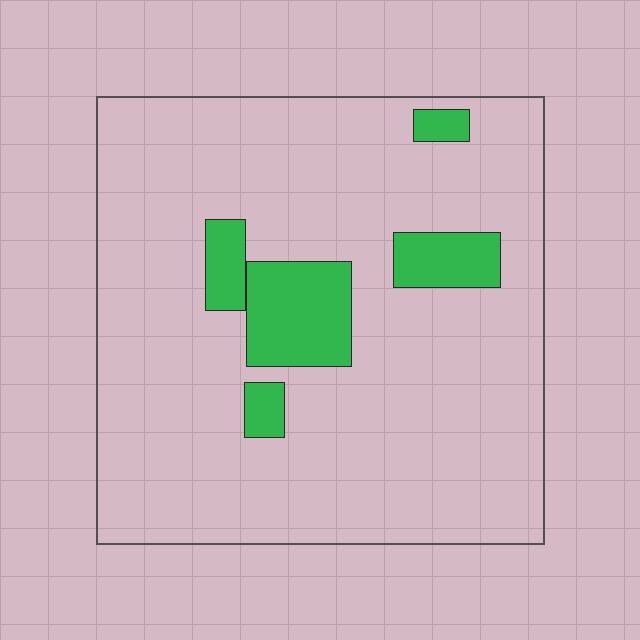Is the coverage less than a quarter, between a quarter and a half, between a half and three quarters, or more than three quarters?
Less than a quarter.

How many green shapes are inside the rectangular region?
5.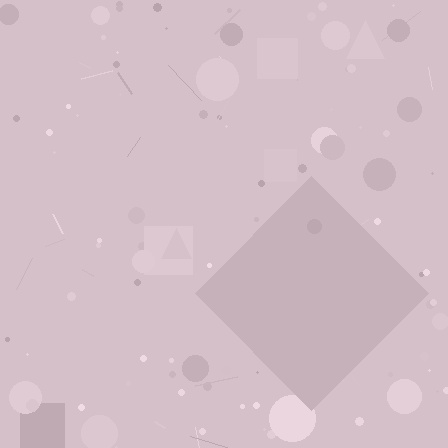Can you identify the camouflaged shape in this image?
The camouflaged shape is a diamond.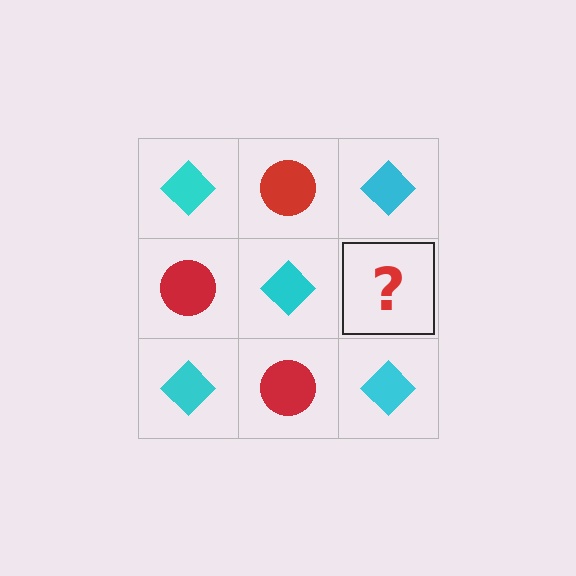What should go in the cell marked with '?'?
The missing cell should contain a red circle.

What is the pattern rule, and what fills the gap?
The rule is that it alternates cyan diamond and red circle in a checkerboard pattern. The gap should be filled with a red circle.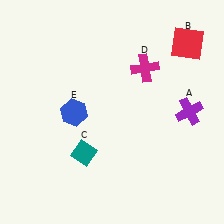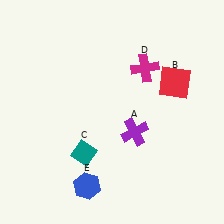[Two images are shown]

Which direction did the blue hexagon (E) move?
The blue hexagon (E) moved down.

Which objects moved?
The objects that moved are: the purple cross (A), the red square (B), the blue hexagon (E).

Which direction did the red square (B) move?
The red square (B) moved down.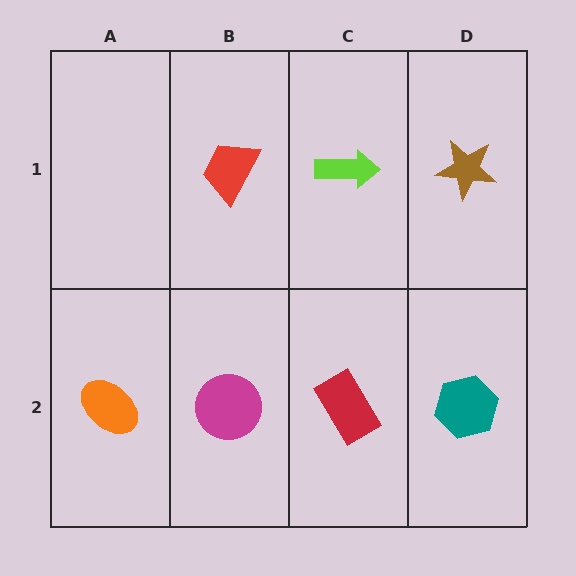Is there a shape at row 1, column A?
No, that cell is empty.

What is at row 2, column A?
An orange ellipse.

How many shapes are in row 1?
3 shapes.